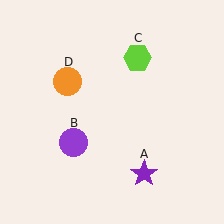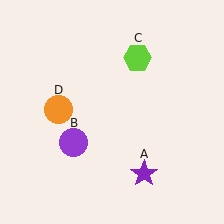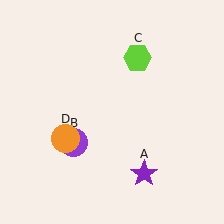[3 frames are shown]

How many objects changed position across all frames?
1 object changed position: orange circle (object D).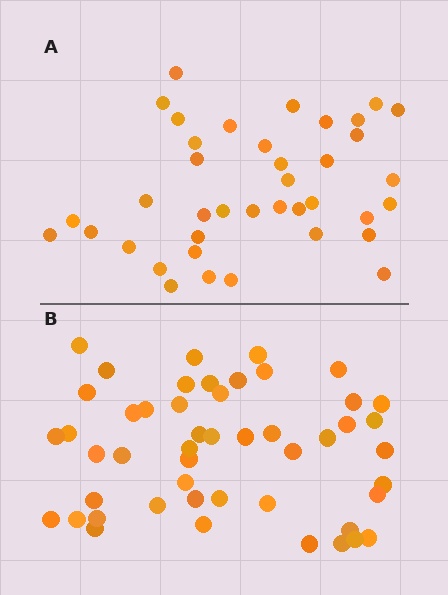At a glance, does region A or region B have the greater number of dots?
Region B (the bottom region) has more dots.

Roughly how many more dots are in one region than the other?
Region B has roughly 10 or so more dots than region A.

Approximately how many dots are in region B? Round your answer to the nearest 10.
About 50 dots. (The exact count is 49, which rounds to 50.)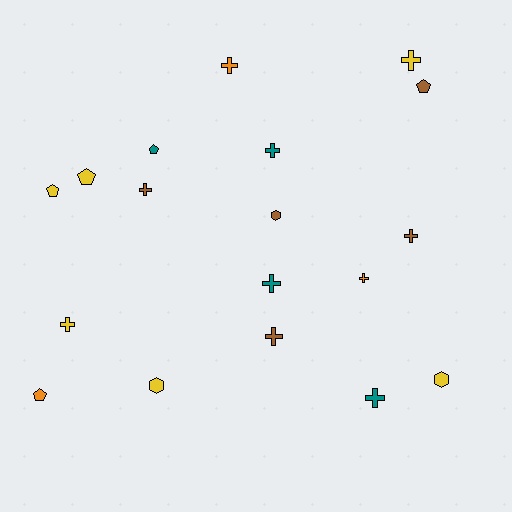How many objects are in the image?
There are 18 objects.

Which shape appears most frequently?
Cross, with 10 objects.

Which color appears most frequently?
Yellow, with 6 objects.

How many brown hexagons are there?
There is 1 brown hexagon.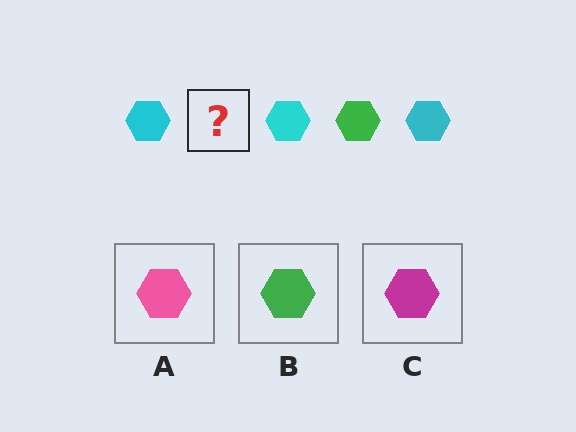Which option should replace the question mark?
Option B.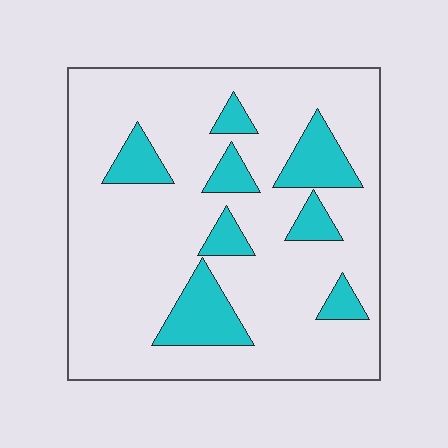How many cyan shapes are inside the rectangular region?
8.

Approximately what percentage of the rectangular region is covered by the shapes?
Approximately 20%.